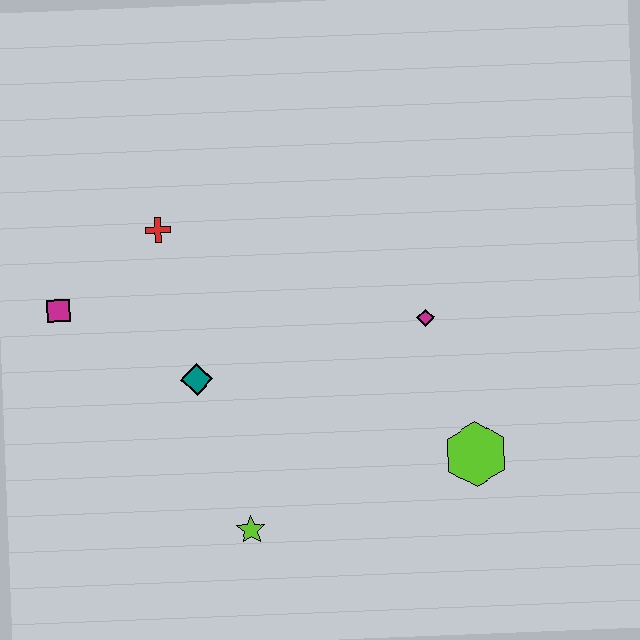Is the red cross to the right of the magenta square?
Yes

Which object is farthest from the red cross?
The lime hexagon is farthest from the red cross.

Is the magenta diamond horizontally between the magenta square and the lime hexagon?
Yes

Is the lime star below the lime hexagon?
Yes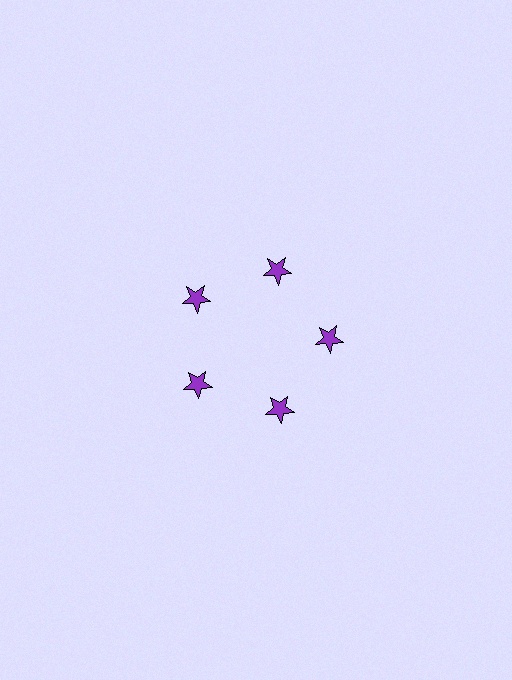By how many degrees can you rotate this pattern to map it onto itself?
The pattern maps onto itself every 72 degrees of rotation.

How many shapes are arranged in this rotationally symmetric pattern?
There are 5 shapes, arranged in 5 groups of 1.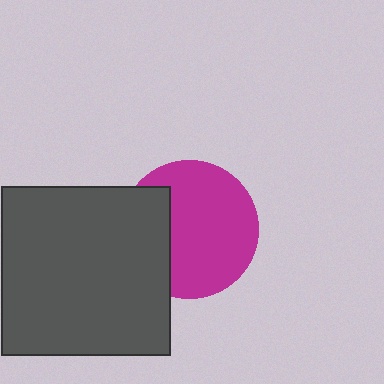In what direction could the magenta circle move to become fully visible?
The magenta circle could move right. That would shift it out from behind the dark gray square entirely.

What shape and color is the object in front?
The object in front is a dark gray square.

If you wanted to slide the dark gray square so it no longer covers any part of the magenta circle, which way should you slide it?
Slide it left — that is the most direct way to separate the two shapes.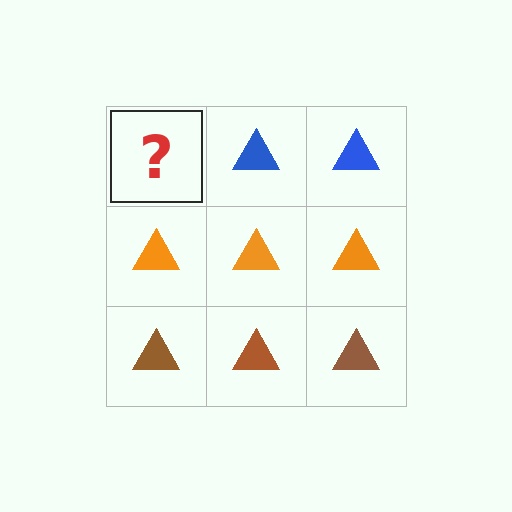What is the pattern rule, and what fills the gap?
The rule is that each row has a consistent color. The gap should be filled with a blue triangle.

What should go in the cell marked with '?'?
The missing cell should contain a blue triangle.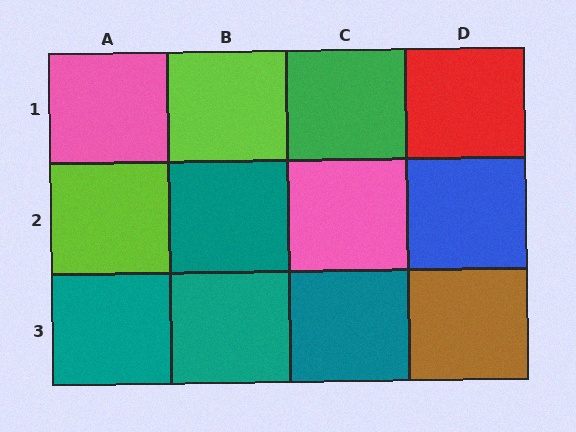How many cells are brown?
1 cell is brown.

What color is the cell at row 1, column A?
Pink.